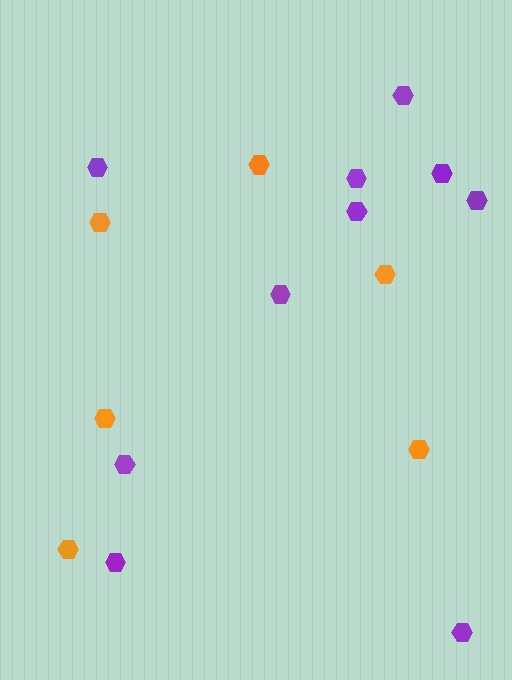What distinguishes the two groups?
There are 2 groups: one group of purple hexagons (10) and one group of orange hexagons (6).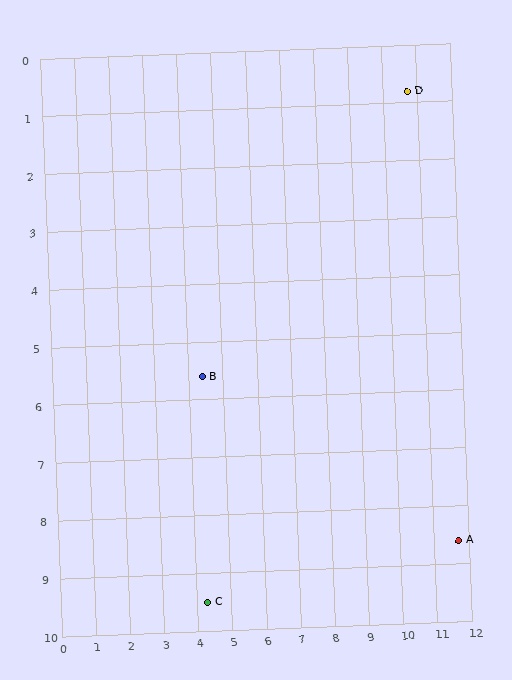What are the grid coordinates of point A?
Point A is at approximately (11.7, 8.6).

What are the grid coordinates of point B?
Point B is at approximately (4.4, 5.6).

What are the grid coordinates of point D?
Point D is at approximately (10.7, 0.8).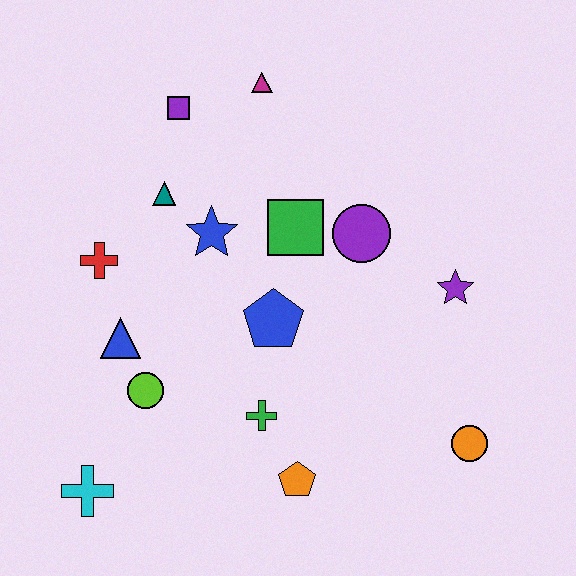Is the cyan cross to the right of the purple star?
No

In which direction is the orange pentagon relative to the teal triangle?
The orange pentagon is below the teal triangle.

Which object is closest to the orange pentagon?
The green cross is closest to the orange pentagon.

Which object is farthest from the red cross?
The orange circle is farthest from the red cross.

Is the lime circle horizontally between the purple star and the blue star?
No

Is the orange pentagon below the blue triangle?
Yes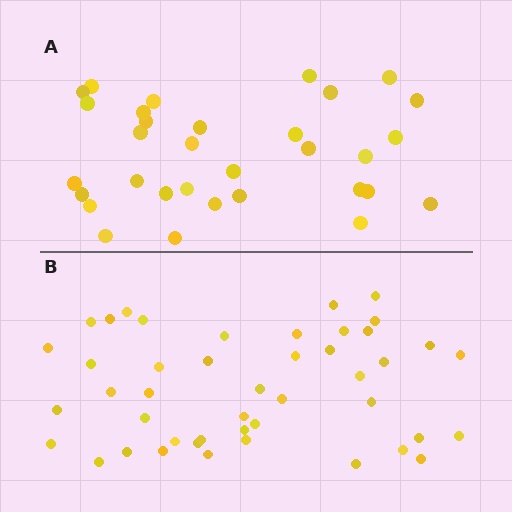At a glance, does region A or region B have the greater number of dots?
Region B (the bottom region) has more dots.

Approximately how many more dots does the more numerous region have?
Region B has approximately 15 more dots than region A.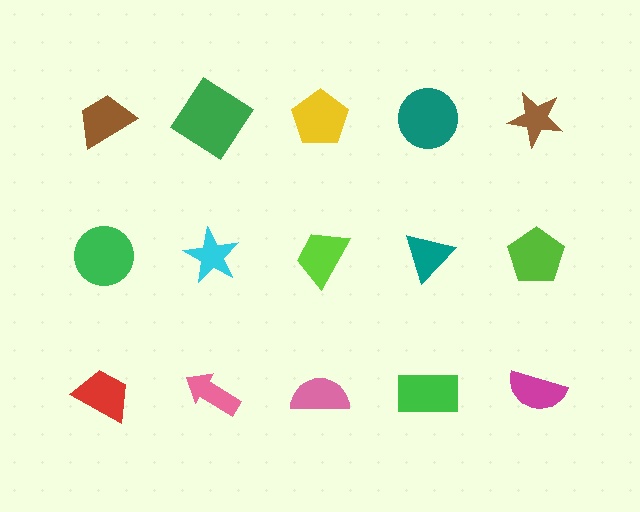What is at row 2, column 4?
A teal triangle.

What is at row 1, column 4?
A teal circle.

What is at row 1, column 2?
A green diamond.